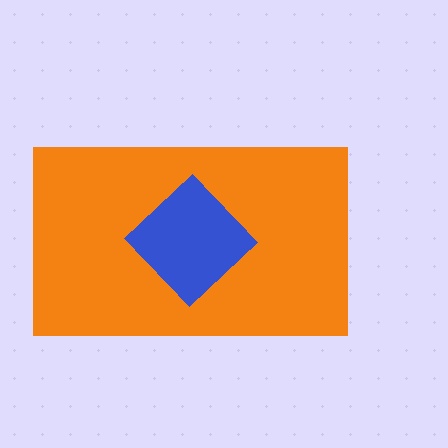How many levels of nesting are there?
2.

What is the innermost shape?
The blue diamond.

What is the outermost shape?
The orange rectangle.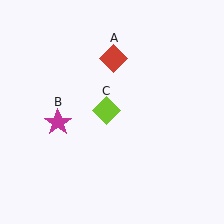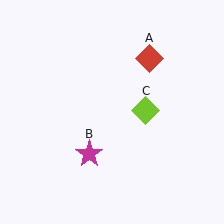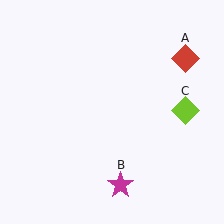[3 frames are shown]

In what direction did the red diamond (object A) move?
The red diamond (object A) moved right.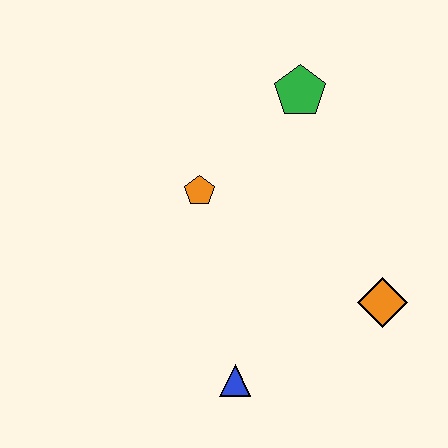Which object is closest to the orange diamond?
The blue triangle is closest to the orange diamond.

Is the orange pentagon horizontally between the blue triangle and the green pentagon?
No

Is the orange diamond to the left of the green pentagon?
No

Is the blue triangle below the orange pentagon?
Yes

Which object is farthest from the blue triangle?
The green pentagon is farthest from the blue triangle.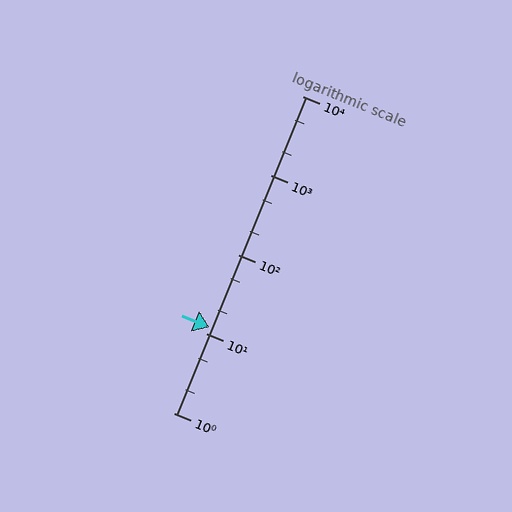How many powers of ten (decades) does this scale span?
The scale spans 4 decades, from 1 to 10000.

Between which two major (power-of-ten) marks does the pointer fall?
The pointer is between 10 and 100.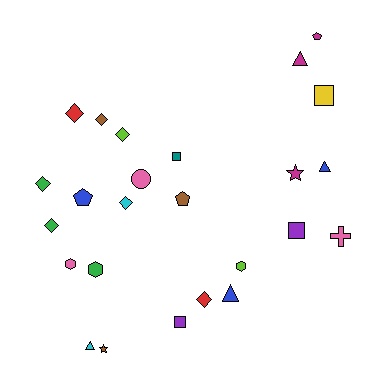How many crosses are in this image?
There is 1 cross.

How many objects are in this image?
There are 25 objects.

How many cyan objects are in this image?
There are 2 cyan objects.